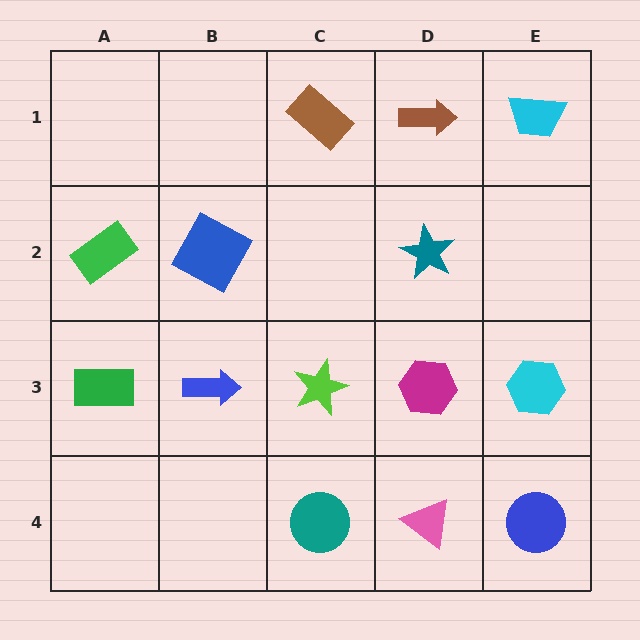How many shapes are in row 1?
3 shapes.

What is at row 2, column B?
A blue square.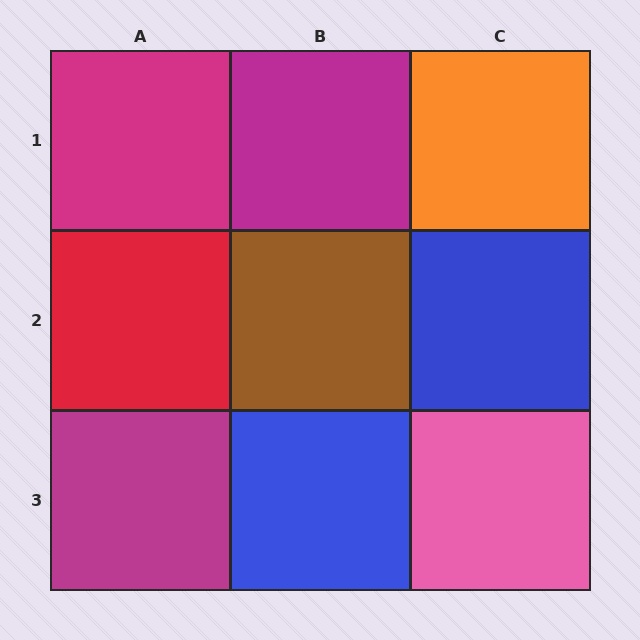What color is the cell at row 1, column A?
Magenta.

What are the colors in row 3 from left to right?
Magenta, blue, pink.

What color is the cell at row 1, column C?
Orange.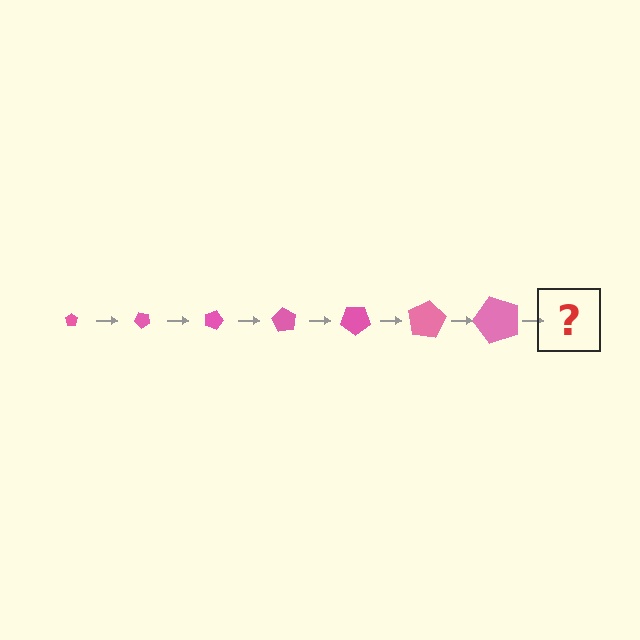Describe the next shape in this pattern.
It should be a pentagon, larger than the previous one and rotated 315 degrees from the start.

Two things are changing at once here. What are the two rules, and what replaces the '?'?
The two rules are that the pentagon grows larger each step and it rotates 45 degrees each step. The '?' should be a pentagon, larger than the previous one and rotated 315 degrees from the start.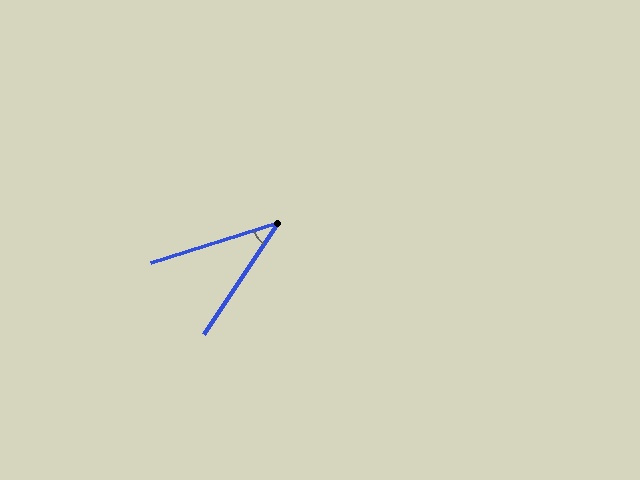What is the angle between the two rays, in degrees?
Approximately 39 degrees.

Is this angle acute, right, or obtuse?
It is acute.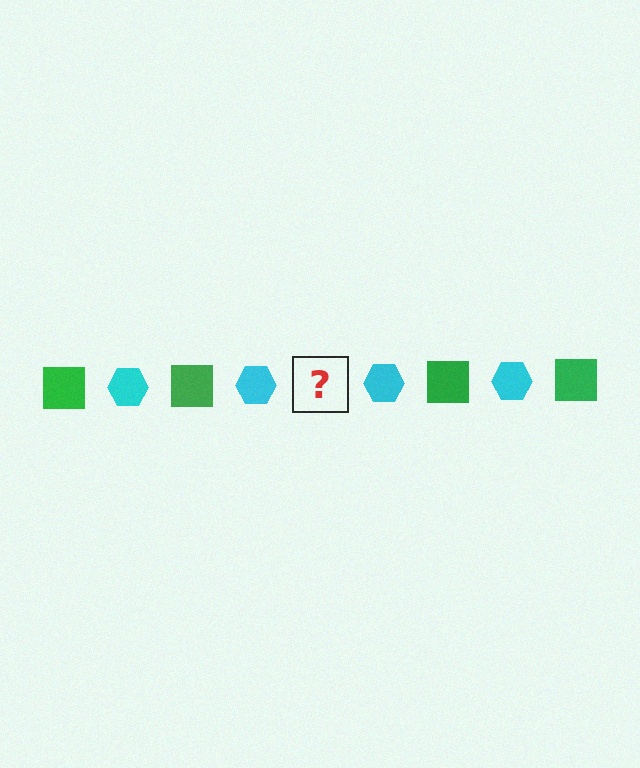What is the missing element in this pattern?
The missing element is a green square.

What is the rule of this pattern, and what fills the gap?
The rule is that the pattern alternates between green square and cyan hexagon. The gap should be filled with a green square.